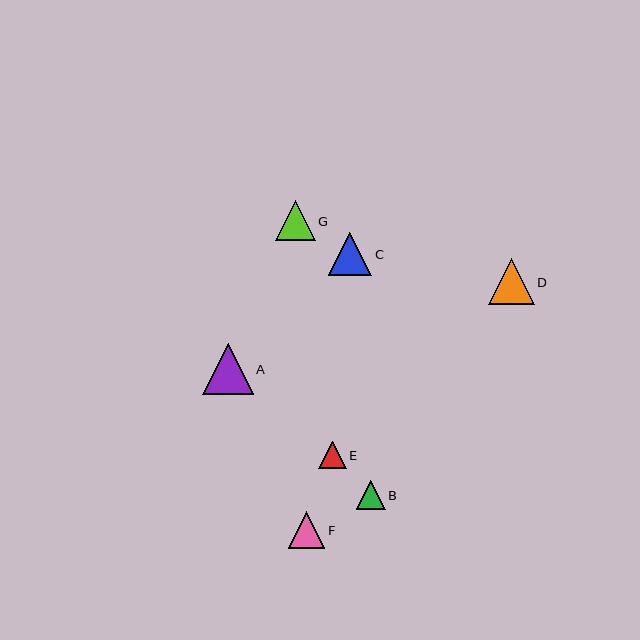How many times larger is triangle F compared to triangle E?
Triangle F is approximately 1.3 times the size of triangle E.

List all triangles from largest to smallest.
From largest to smallest: A, D, C, G, F, B, E.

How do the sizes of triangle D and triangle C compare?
Triangle D and triangle C are approximately the same size.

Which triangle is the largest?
Triangle A is the largest with a size of approximately 50 pixels.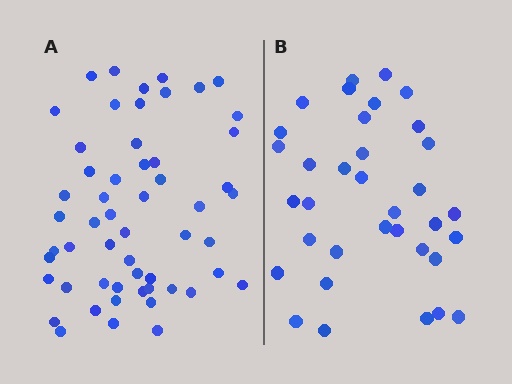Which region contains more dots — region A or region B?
Region A (the left region) has more dots.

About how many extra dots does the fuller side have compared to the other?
Region A has approximately 20 more dots than region B.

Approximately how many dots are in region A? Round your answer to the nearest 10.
About 60 dots. (The exact count is 55, which rounds to 60.)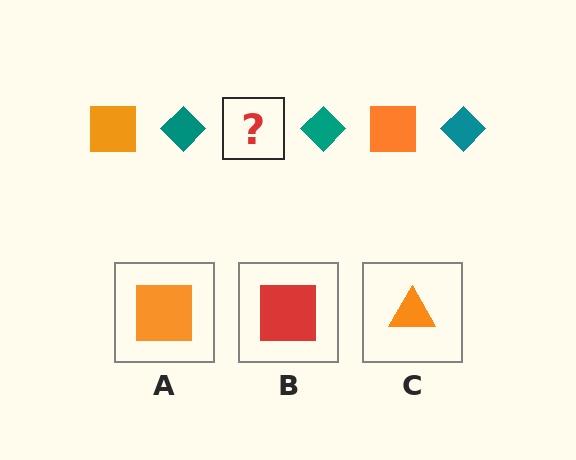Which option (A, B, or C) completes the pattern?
A.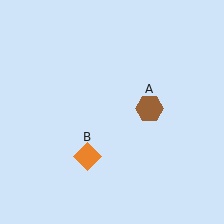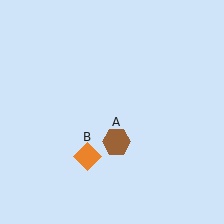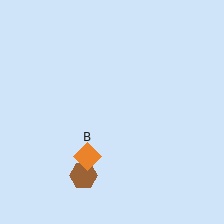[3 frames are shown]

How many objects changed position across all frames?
1 object changed position: brown hexagon (object A).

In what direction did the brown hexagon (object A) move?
The brown hexagon (object A) moved down and to the left.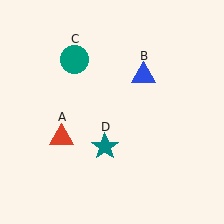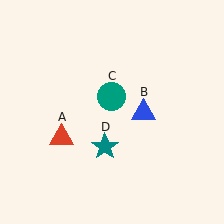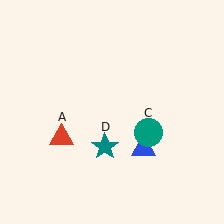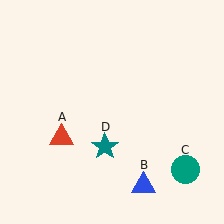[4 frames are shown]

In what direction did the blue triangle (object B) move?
The blue triangle (object B) moved down.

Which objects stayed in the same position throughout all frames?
Red triangle (object A) and teal star (object D) remained stationary.